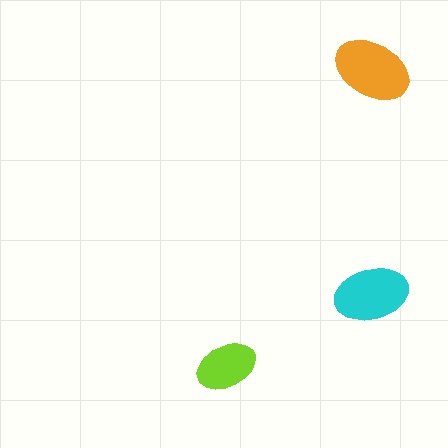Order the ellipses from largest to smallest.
the orange one, the cyan one, the lime one.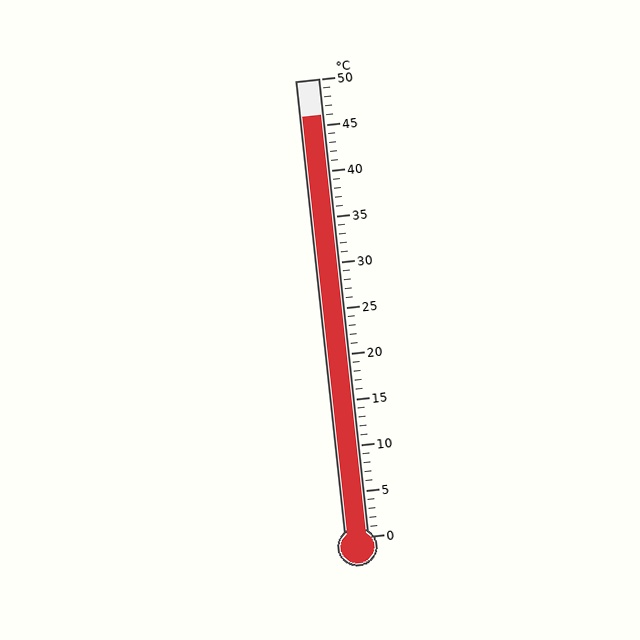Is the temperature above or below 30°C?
The temperature is above 30°C.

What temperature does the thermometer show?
The thermometer shows approximately 46°C.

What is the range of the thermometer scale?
The thermometer scale ranges from 0°C to 50°C.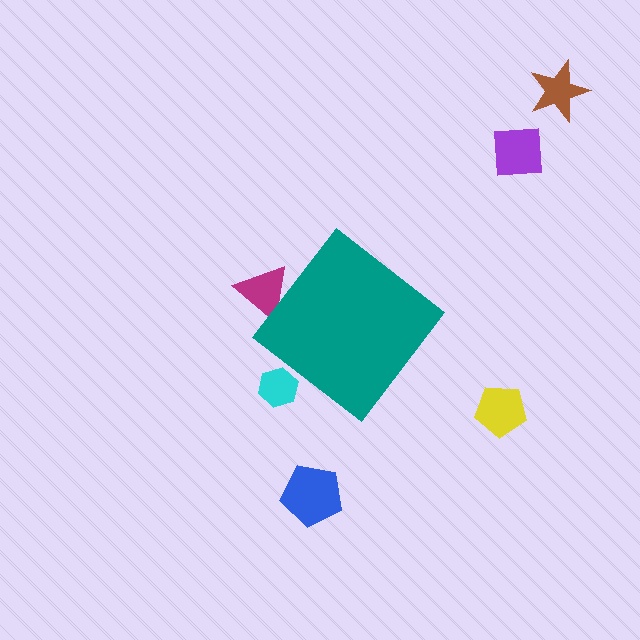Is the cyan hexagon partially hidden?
Yes, the cyan hexagon is partially hidden behind the teal diamond.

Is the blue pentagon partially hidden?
No, the blue pentagon is fully visible.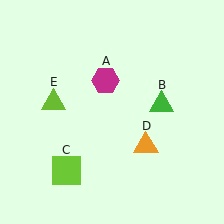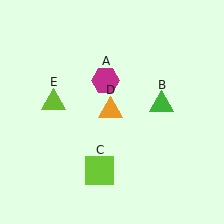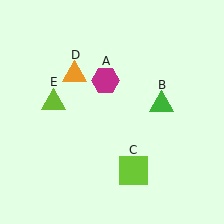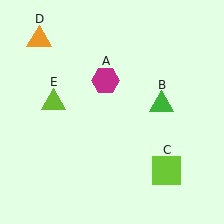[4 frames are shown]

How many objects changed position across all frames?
2 objects changed position: lime square (object C), orange triangle (object D).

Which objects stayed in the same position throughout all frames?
Magenta hexagon (object A) and green triangle (object B) and lime triangle (object E) remained stationary.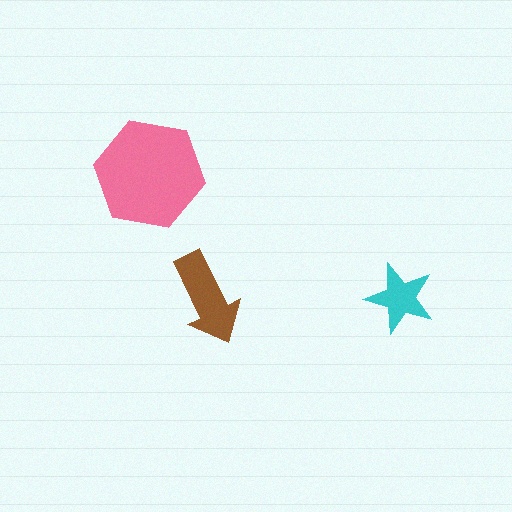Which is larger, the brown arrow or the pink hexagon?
The pink hexagon.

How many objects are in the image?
There are 3 objects in the image.